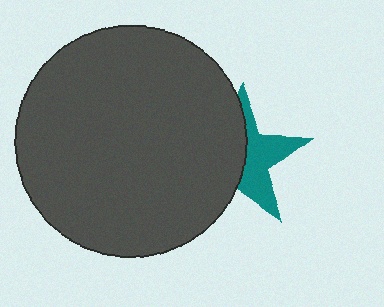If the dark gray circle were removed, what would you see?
You would see the complete teal star.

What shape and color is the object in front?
The object in front is a dark gray circle.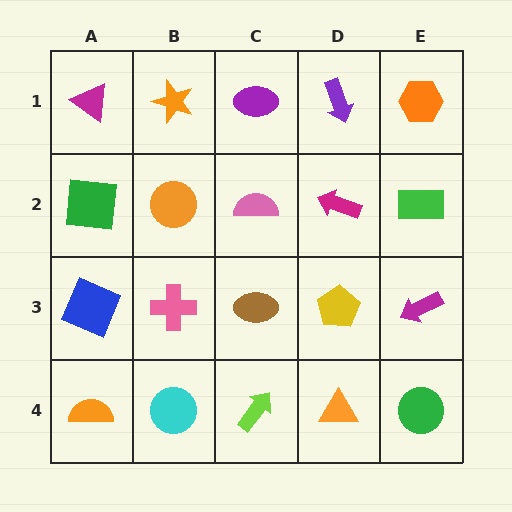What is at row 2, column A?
A green square.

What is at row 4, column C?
A lime arrow.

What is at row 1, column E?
An orange hexagon.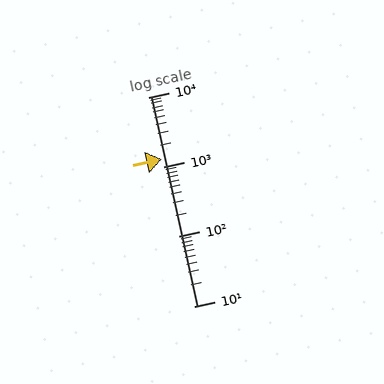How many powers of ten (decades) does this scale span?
The scale spans 3 decades, from 10 to 10000.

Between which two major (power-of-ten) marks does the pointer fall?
The pointer is between 1000 and 10000.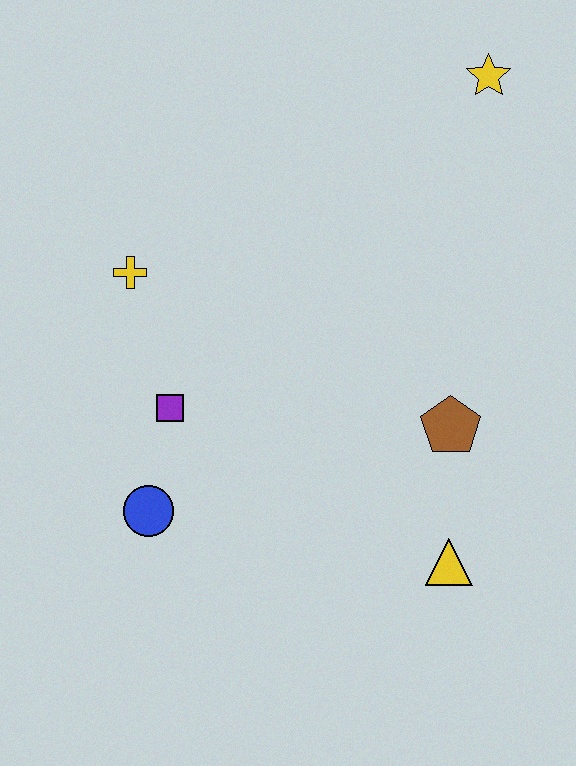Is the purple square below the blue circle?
No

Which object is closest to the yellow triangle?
The brown pentagon is closest to the yellow triangle.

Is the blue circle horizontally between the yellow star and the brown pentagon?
No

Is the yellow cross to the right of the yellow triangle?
No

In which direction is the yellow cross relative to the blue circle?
The yellow cross is above the blue circle.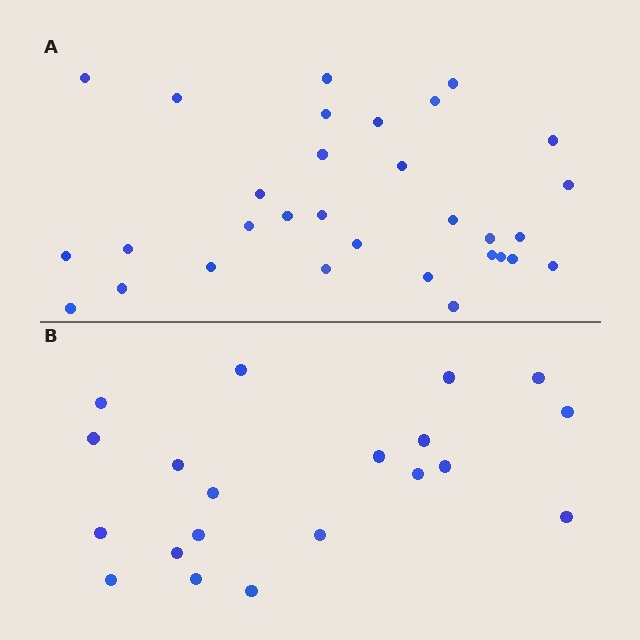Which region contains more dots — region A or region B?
Region A (the top region) has more dots.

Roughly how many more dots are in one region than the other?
Region A has roughly 12 or so more dots than region B.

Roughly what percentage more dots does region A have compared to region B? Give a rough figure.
About 55% more.